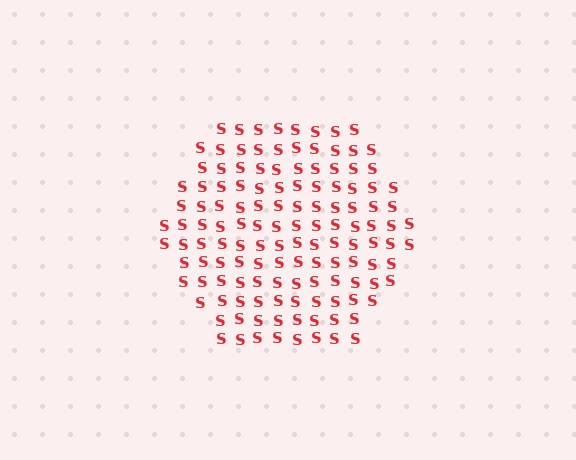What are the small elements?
The small elements are letter S's.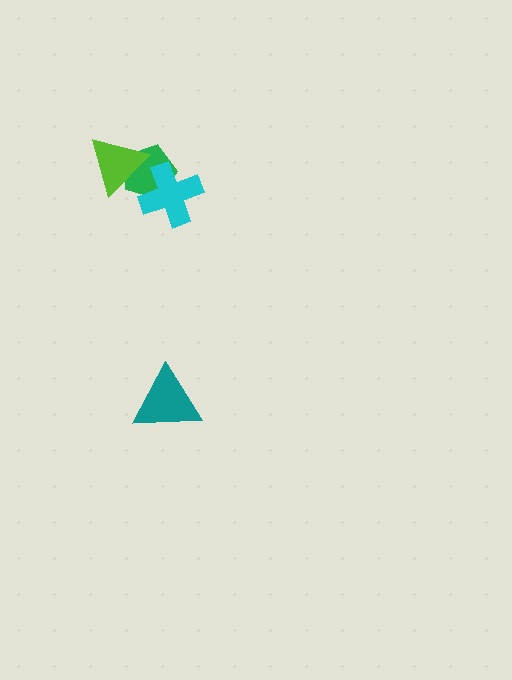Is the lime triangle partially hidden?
No, no other shape covers it.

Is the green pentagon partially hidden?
Yes, it is partially covered by another shape.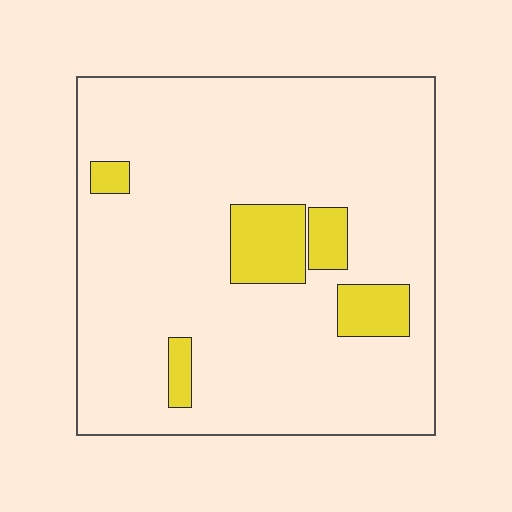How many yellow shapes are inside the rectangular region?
5.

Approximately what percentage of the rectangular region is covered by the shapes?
Approximately 10%.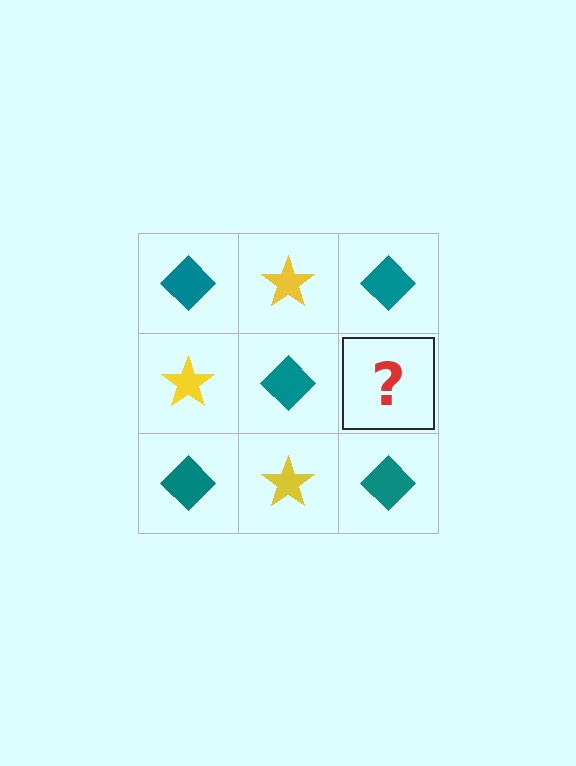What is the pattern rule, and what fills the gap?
The rule is that it alternates teal diamond and yellow star in a checkerboard pattern. The gap should be filled with a yellow star.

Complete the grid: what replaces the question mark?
The question mark should be replaced with a yellow star.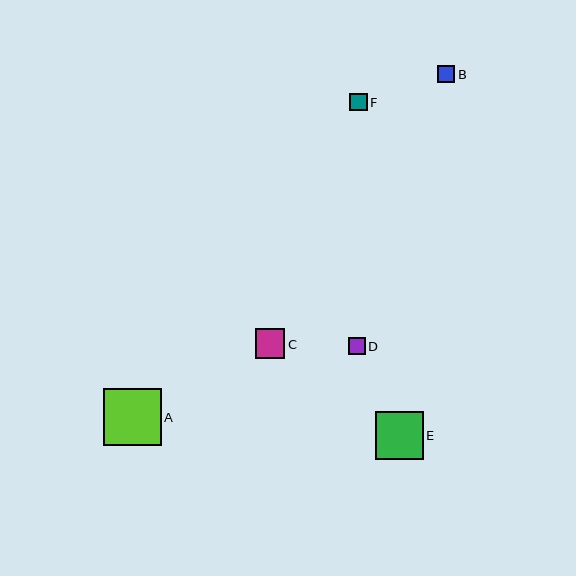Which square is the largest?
Square A is the largest with a size of approximately 58 pixels.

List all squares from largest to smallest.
From largest to smallest: A, E, C, F, B, D.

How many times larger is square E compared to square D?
Square E is approximately 2.9 times the size of square D.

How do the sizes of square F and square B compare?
Square F and square B are approximately the same size.